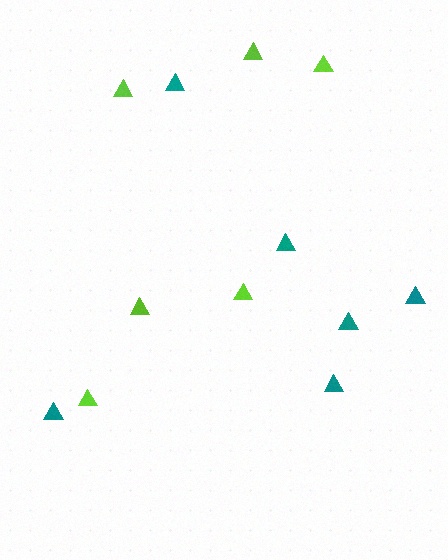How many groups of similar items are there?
There are 2 groups: one group of teal triangles (6) and one group of lime triangles (6).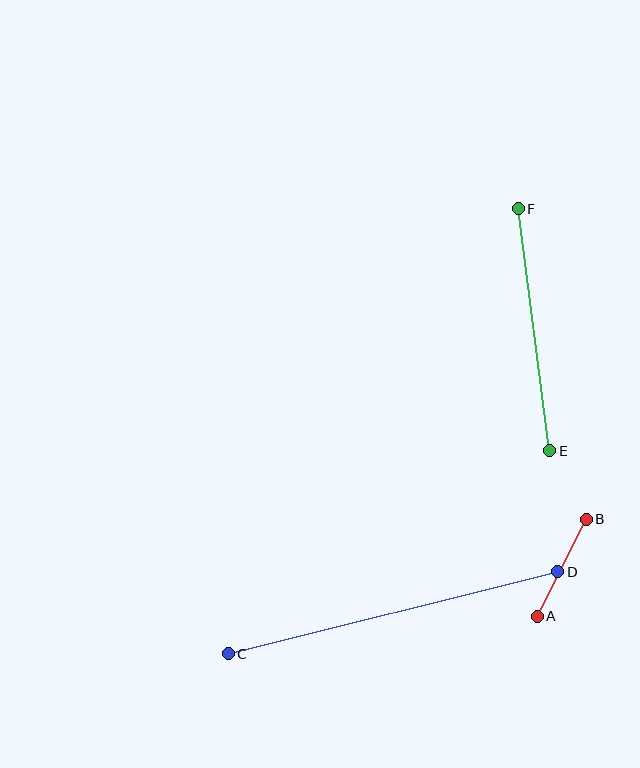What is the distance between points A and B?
The distance is approximately 108 pixels.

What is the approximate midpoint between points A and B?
The midpoint is at approximately (561, 568) pixels.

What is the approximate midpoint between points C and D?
The midpoint is at approximately (393, 613) pixels.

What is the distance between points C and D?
The distance is approximately 339 pixels.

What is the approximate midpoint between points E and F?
The midpoint is at approximately (534, 330) pixels.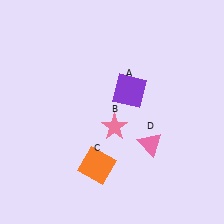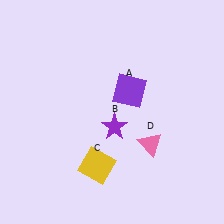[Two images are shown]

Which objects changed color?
B changed from pink to purple. C changed from orange to yellow.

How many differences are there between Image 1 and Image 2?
There are 2 differences between the two images.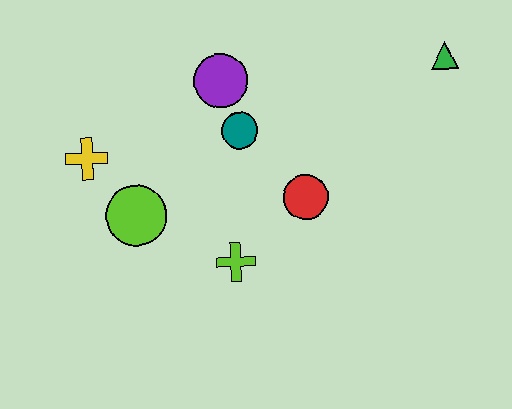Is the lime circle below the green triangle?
Yes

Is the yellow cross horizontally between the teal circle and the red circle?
No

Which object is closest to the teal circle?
The purple circle is closest to the teal circle.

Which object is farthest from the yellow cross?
The green triangle is farthest from the yellow cross.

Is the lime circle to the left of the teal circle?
Yes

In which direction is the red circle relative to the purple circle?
The red circle is below the purple circle.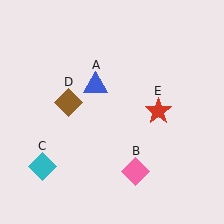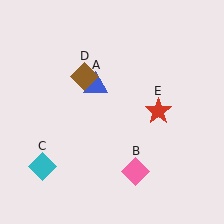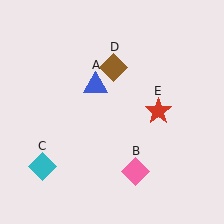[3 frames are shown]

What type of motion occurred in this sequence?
The brown diamond (object D) rotated clockwise around the center of the scene.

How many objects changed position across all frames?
1 object changed position: brown diamond (object D).